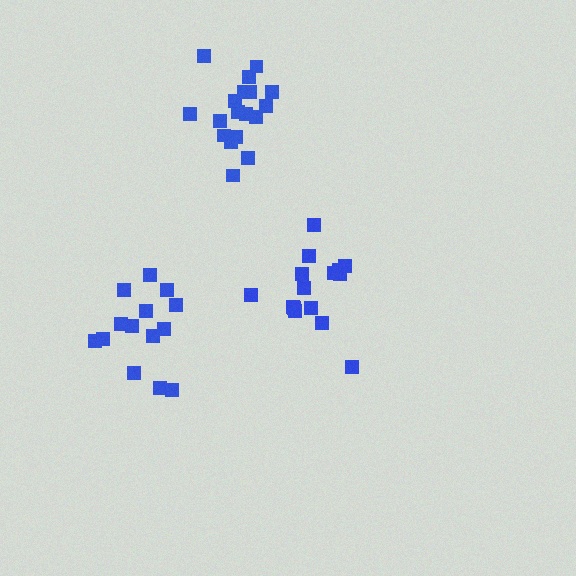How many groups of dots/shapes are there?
There are 3 groups.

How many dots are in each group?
Group 1: 18 dots, Group 2: 16 dots, Group 3: 14 dots (48 total).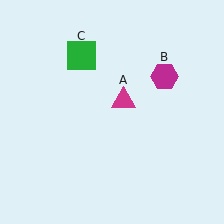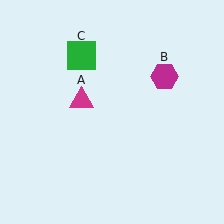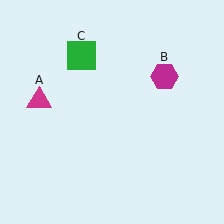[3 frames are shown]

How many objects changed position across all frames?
1 object changed position: magenta triangle (object A).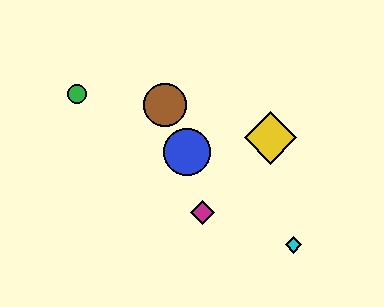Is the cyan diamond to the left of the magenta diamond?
No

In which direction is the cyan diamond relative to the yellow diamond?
The cyan diamond is below the yellow diamond.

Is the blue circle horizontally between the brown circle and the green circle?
No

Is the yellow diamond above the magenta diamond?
Yes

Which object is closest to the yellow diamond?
The blue circle is closest to the yellow diamond.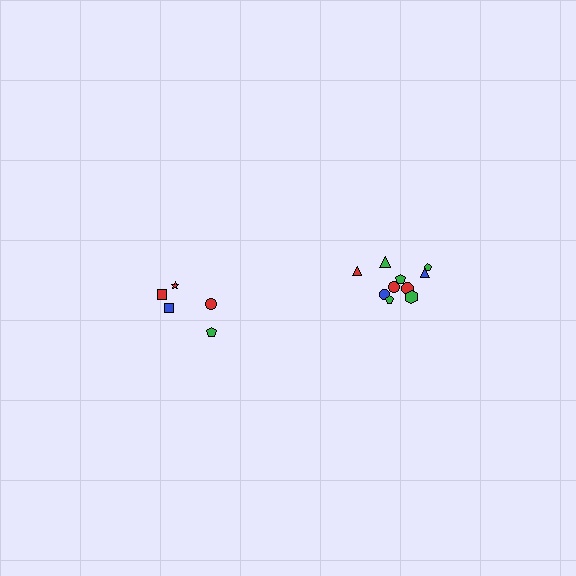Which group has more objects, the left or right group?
The right group.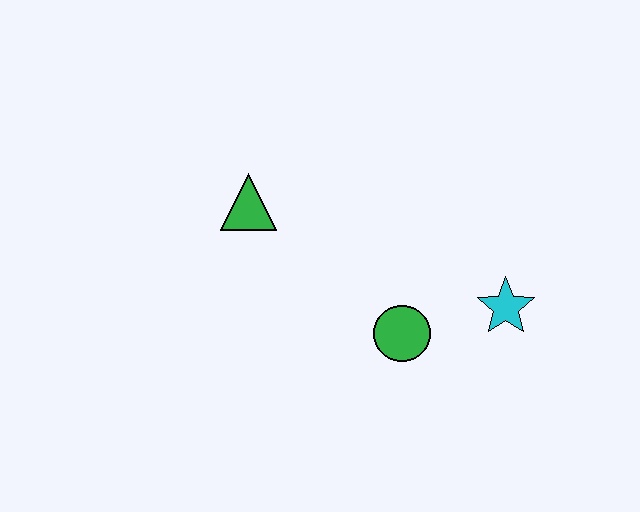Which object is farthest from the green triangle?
The cyan star is farthest from the green triangle.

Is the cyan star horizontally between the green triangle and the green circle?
No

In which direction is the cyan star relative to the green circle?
The cyan star is to the right of the green circle.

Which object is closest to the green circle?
The cyan star is closest to the green circle.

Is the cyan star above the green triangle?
No